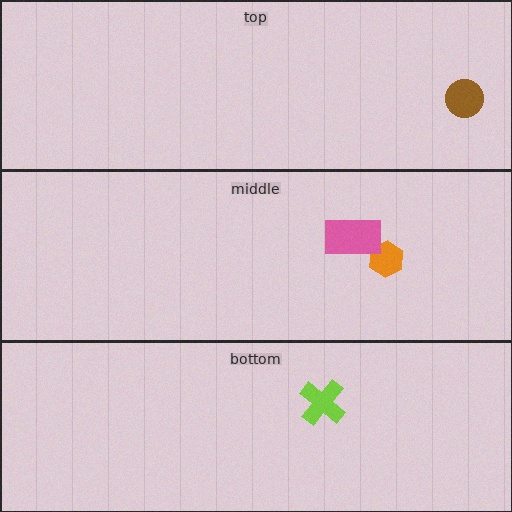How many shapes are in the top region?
1.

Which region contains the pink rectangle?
The middle region.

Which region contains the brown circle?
The top region.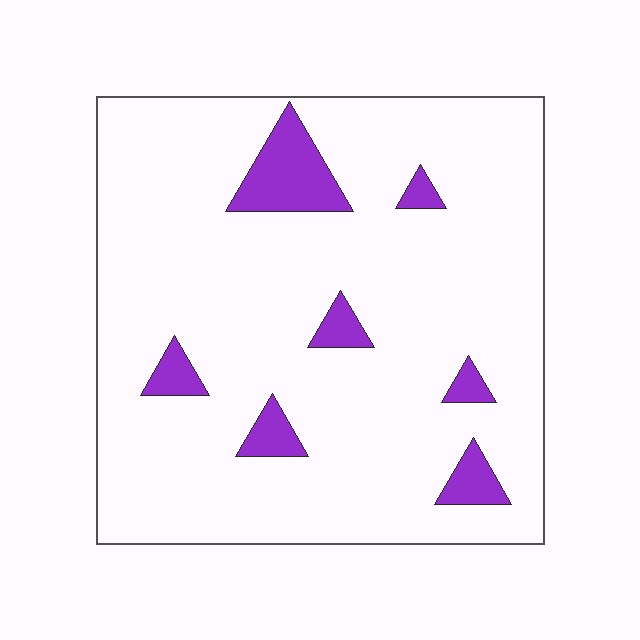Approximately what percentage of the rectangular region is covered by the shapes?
Approximately 10%.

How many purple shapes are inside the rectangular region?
7.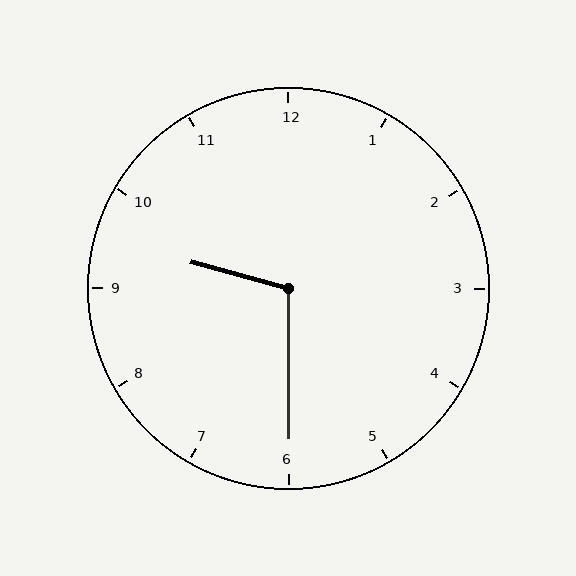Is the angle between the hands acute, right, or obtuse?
It is obtuse.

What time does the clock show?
9:30.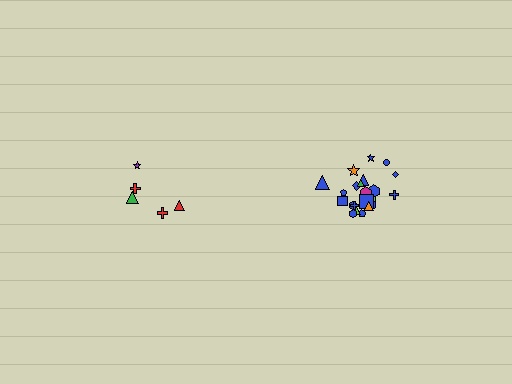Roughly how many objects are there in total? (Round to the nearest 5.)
Roughly 25 objects in total.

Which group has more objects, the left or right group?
The right group.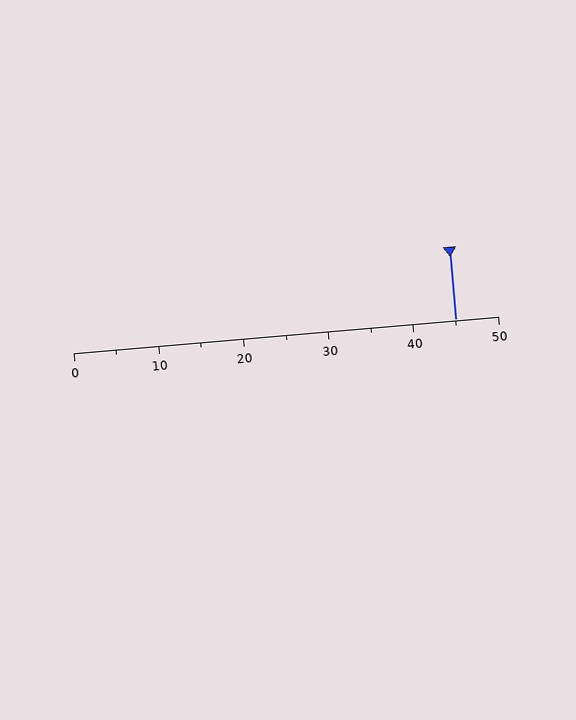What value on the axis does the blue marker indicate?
The marker indicates approximately 45.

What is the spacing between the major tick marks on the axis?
The major ticks are spaced 10 apart.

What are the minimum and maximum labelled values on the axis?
The axis runs from 0 to 50.